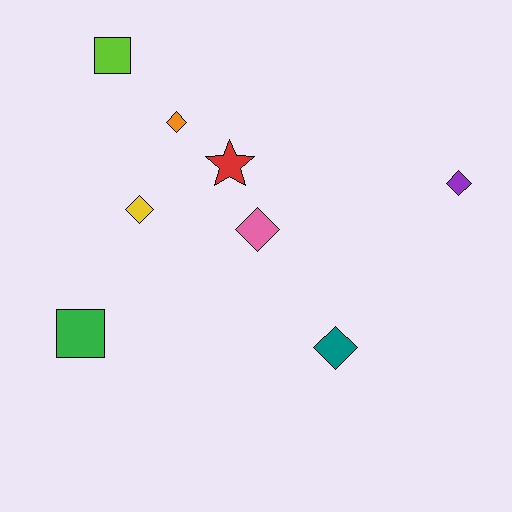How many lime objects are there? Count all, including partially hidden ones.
There is 1 lime object.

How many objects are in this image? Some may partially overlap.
There are 8 objects.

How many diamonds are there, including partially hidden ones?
There are 5 diamonds.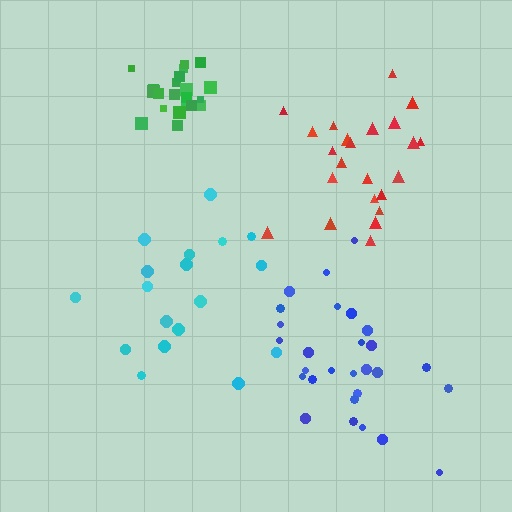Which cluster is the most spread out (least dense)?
Cyan.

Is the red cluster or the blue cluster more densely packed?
Red.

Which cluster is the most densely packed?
Green.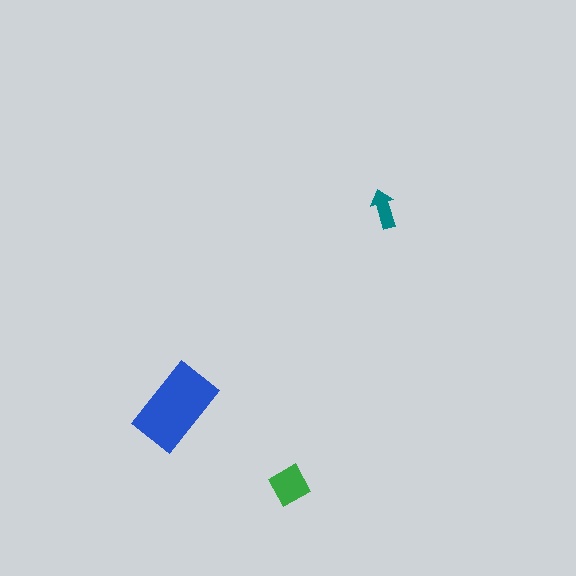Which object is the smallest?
The teal arrow.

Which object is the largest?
The blue rectangle.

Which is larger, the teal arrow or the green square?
The green square.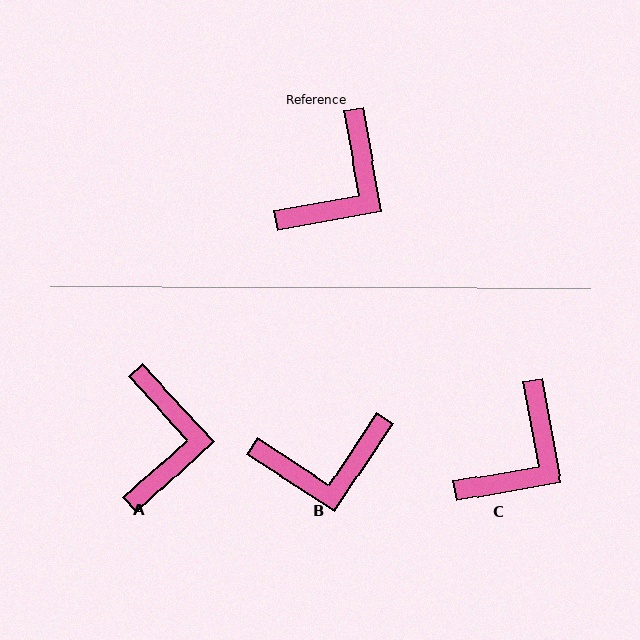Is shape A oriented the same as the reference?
No, it is off by about 32 degrees.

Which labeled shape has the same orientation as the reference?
C.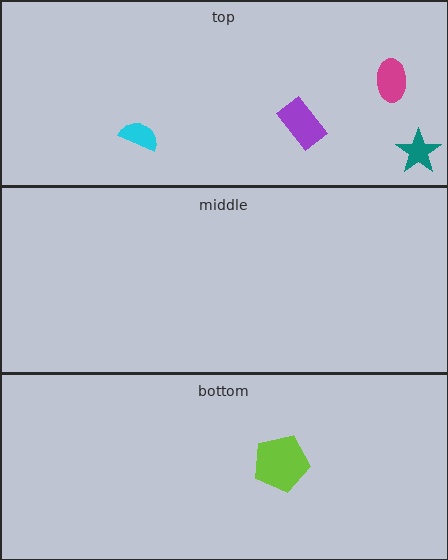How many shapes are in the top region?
4.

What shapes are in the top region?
The magenta ellipse, the purple rectangle, the teal star, the cyan semicircle.